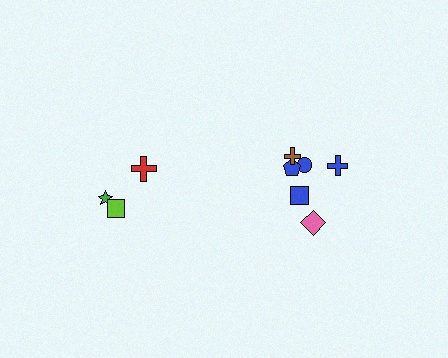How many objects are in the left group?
There are 3 objects.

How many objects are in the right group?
There are 6 objects.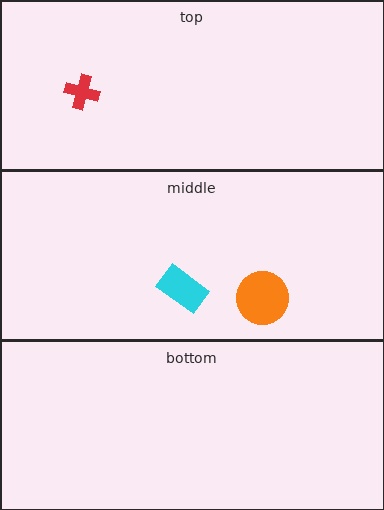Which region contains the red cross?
The top region.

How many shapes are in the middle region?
2.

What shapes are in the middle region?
The cyan rectangle, the orange circle.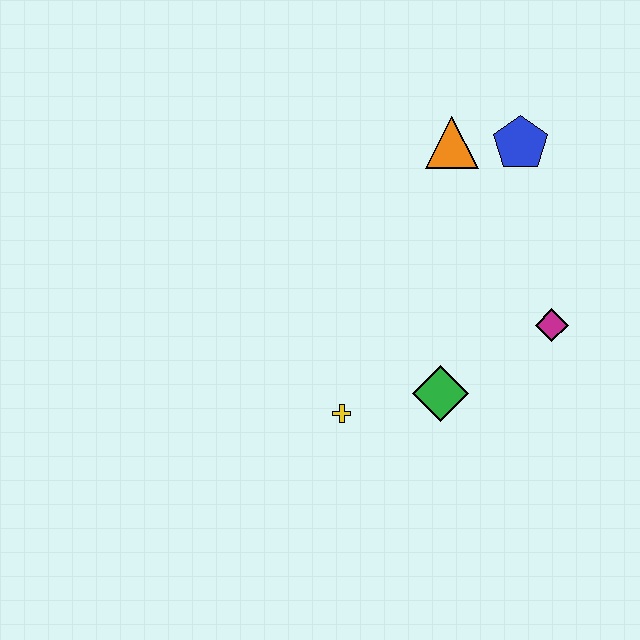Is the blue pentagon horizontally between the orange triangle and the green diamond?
No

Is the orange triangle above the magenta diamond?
Yes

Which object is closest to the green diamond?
The yellow cross is closest to the green diamond.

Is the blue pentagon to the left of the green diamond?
No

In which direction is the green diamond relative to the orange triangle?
The green diamond is below the orange triangle.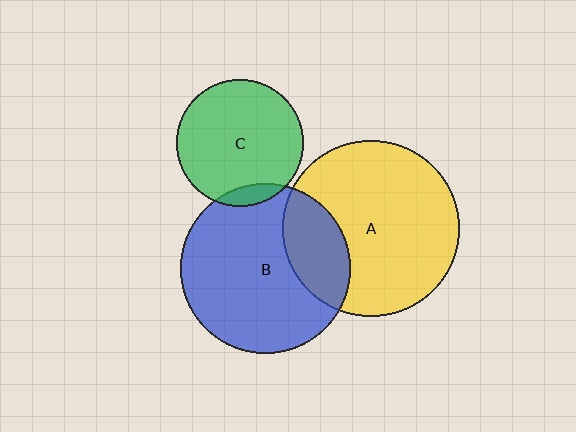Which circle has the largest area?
Circle A (yellow).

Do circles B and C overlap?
Yes.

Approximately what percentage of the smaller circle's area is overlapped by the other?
Approximately 10%.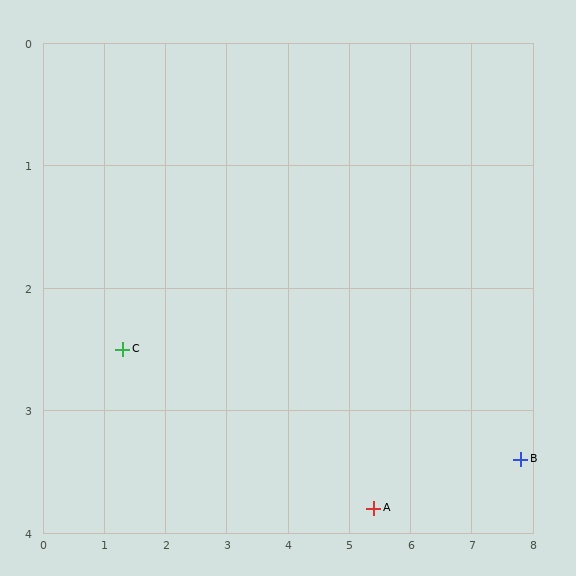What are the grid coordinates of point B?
Point B is at approximately (7.8, 3.4).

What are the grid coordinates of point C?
Point C is at approximately (1.3, 2.5).